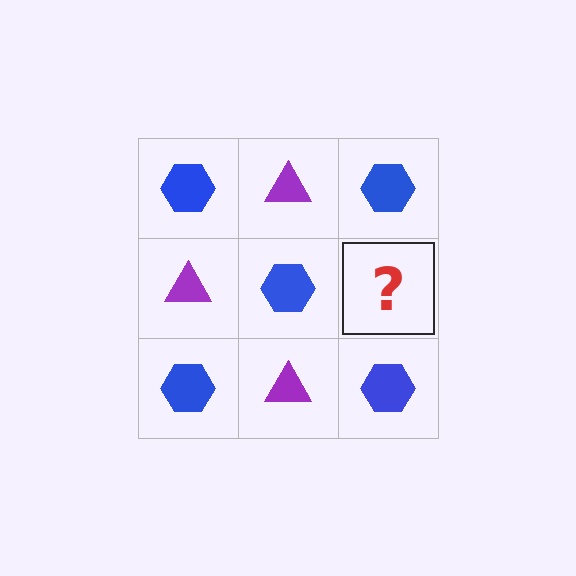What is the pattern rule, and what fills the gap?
The rule is that it alternates blue hexagon and purple triangle in a checkerboard pattern. The gap should be filled with a purple triangle.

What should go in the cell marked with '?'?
The missing cell should contain a purple triangle.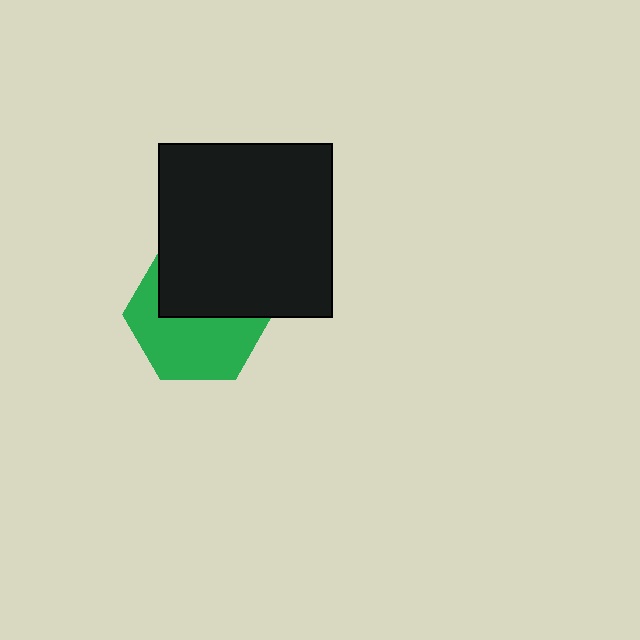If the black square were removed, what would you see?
You would see the complete green hexagon.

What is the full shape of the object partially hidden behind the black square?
The partially hidden object is a green hexagon.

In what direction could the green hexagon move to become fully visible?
The green hexagon could move down. That would shift it out from behind the black square entirely.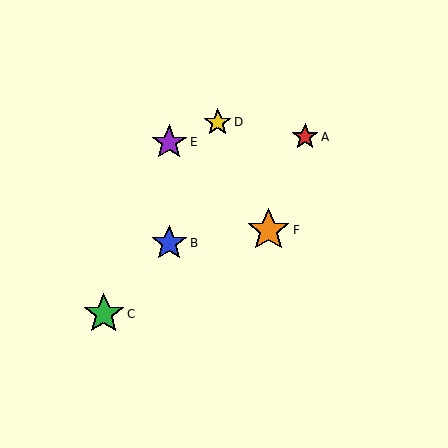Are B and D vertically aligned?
No, B is at x≈169 and D is at x≈218.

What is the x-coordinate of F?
Object F is at x≈269.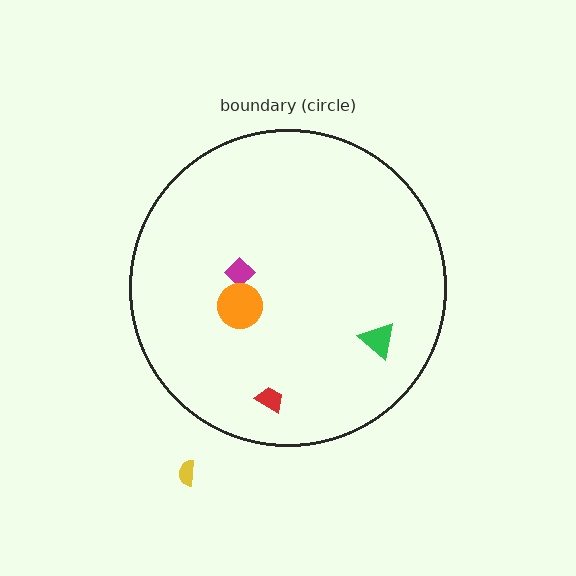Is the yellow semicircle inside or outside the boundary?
Outside.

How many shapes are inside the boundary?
4 inside, 1 outside.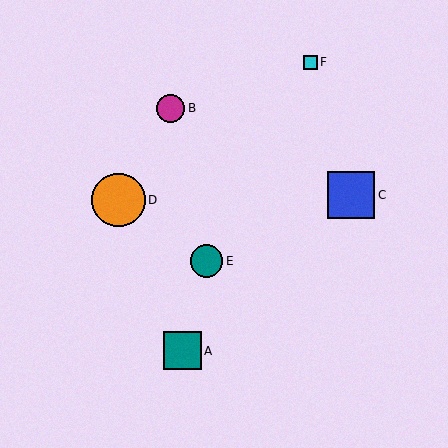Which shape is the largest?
The orange circle (labeled D) is the largest.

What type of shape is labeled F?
Shape F is a cyan square.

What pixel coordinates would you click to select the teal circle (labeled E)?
Click at (207, 261) to select the teal circle E.